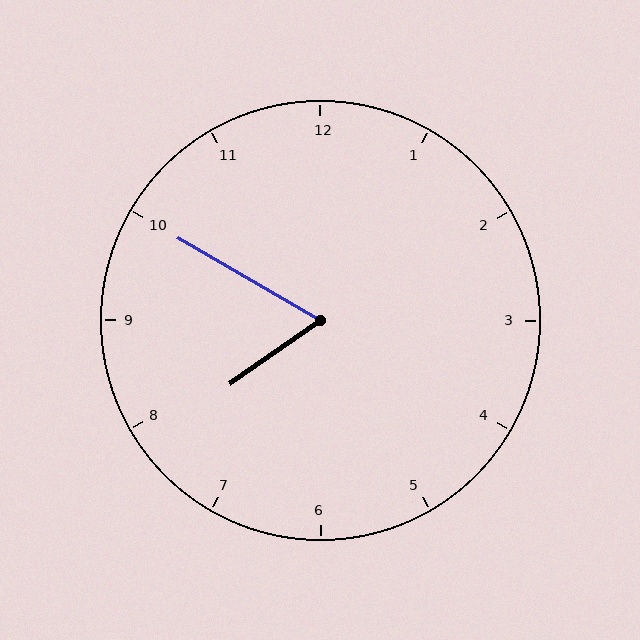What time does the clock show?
7:50.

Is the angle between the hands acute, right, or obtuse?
It is acute.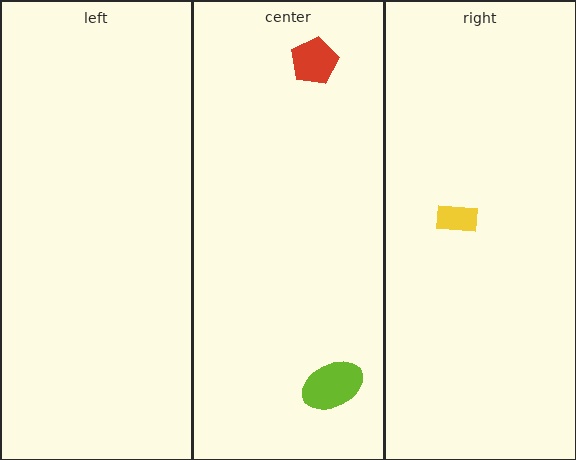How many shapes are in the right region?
1.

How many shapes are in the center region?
2.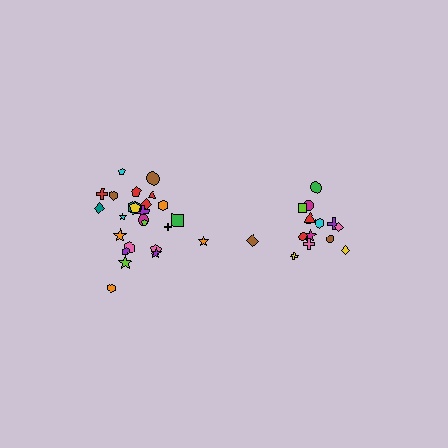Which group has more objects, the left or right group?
The left group.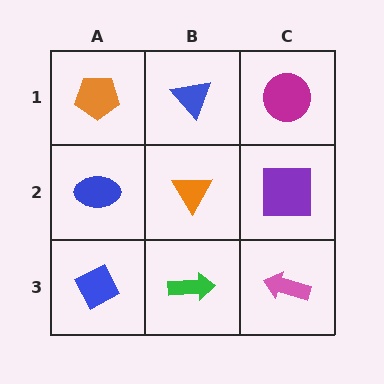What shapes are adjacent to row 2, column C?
A magenta circle (row 1, column C), a pink arrow (row 3, column C), an orange triangle (row 2, column B).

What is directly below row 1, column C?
A purple square.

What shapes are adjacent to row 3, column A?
A blue ellipse (row 2, column A), a green arrow (row 3, column B).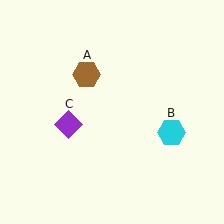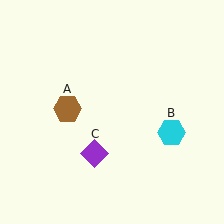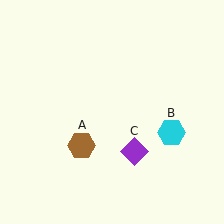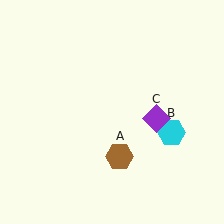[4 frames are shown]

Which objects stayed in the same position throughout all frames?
Cyan hexagon (object B) remained stationary.